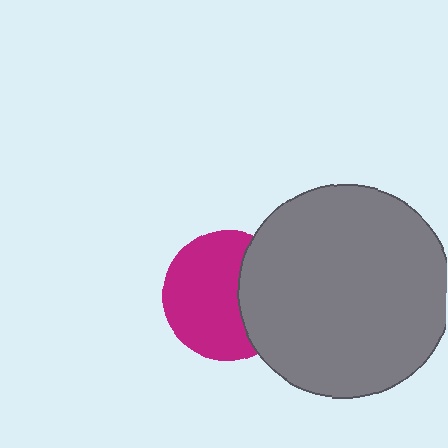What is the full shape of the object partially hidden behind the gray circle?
The partially hidden object is a magenta circle.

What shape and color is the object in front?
The object in front is a gray circle.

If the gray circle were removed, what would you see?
You would see the complete magenta circle.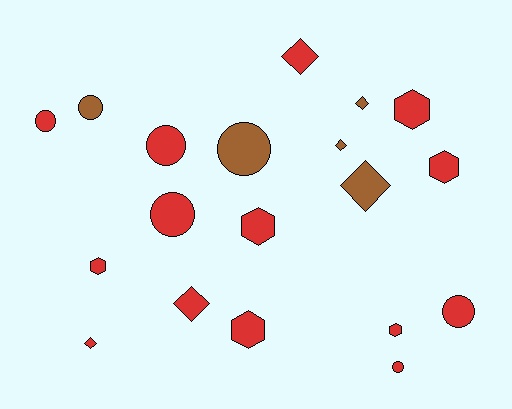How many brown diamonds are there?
There are 3 brown diamonds.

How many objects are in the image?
There are 19 objects.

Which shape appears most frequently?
Circle, with 7 objects.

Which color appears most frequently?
Red, with 14 objects.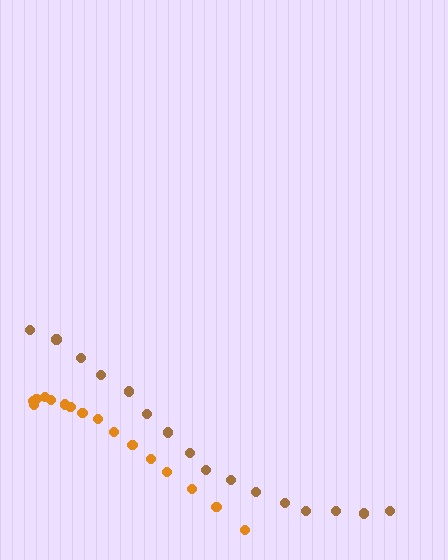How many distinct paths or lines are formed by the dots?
There are 2 distinct paths.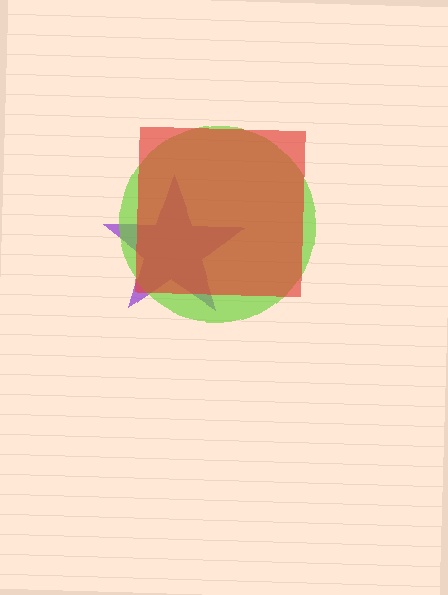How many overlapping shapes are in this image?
There are 3 overlapping shapes in the image.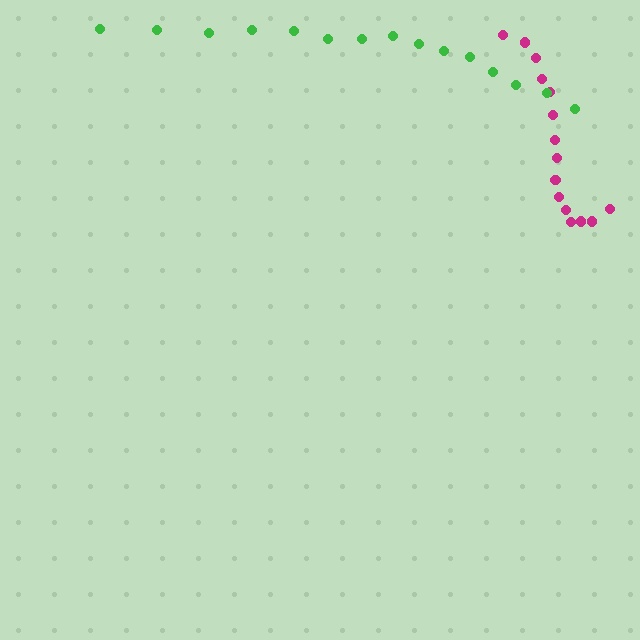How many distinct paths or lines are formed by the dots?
There are 2 distinct paths.